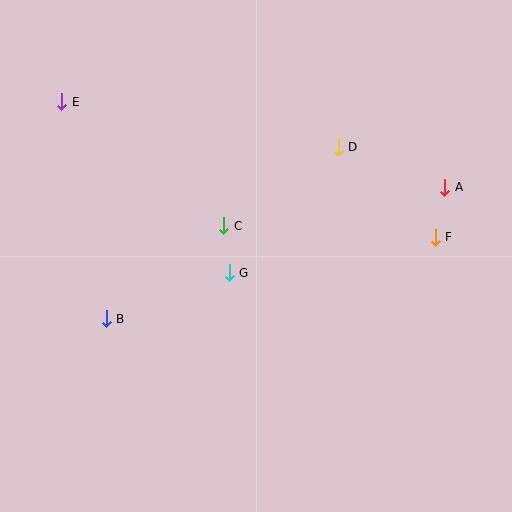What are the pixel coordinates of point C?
Point C is at (224, 226).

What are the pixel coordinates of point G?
Point G is at (229, 273).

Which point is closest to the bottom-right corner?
Point F is closest to the bottom-right corner.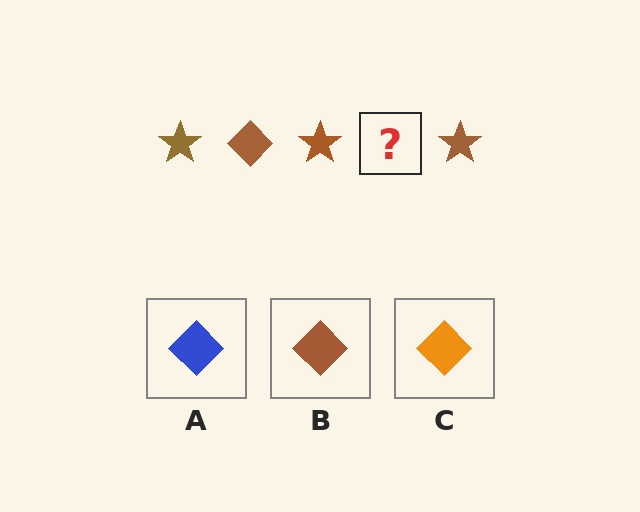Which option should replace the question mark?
Option B.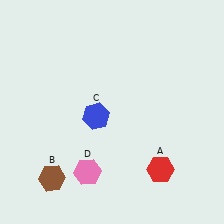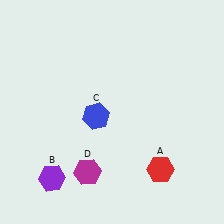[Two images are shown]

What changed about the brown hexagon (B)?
In Image 1, B is brown. In Image 2, it changed to purple.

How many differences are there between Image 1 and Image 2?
There are 2 differences between the two images.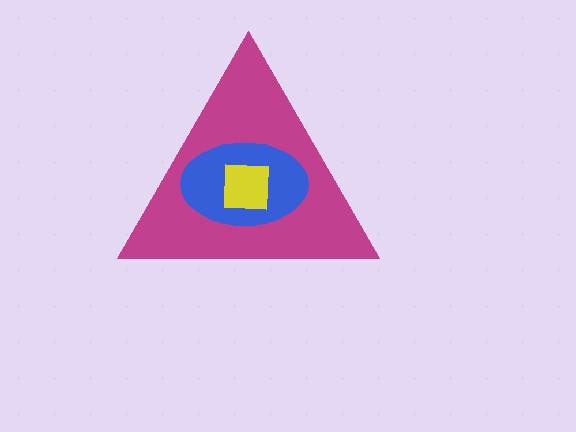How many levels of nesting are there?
3.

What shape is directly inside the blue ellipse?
The yellow square.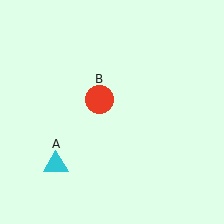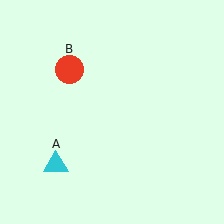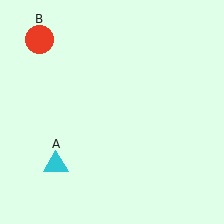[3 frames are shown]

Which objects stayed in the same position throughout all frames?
Cyan triangle (object A) remained stationary.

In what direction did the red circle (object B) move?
The red circle (object B) moved up and to the left.